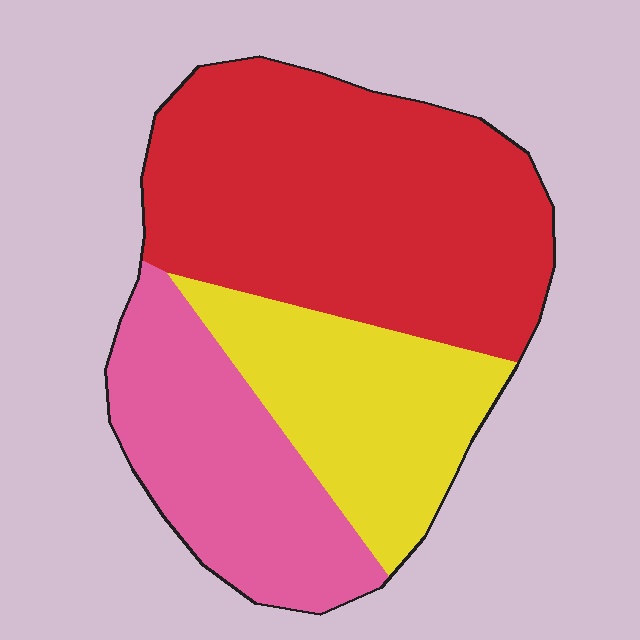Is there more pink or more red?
Red.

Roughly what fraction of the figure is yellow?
Yellow covers around 25% of the figure.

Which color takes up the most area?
Red, at roughly 50%.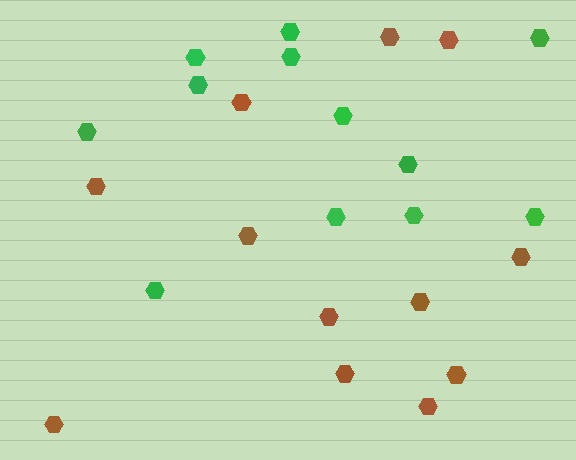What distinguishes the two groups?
There are 2 groups: one group of brown hexagons (12) and one group of green hexagons (12).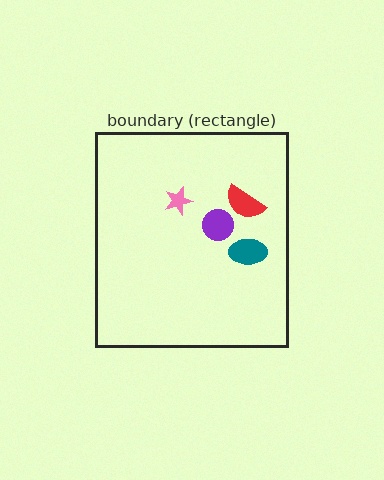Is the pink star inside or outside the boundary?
Inside.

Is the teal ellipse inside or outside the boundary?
Inside.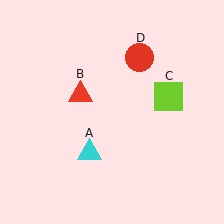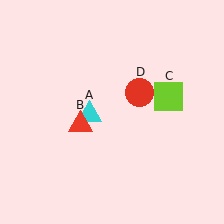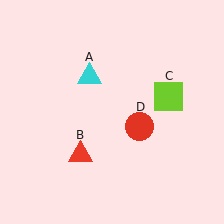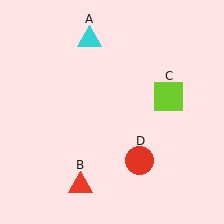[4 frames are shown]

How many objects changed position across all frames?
3 objects changed position: cyan triangle (object A), red triangle (object B), red circle (object D).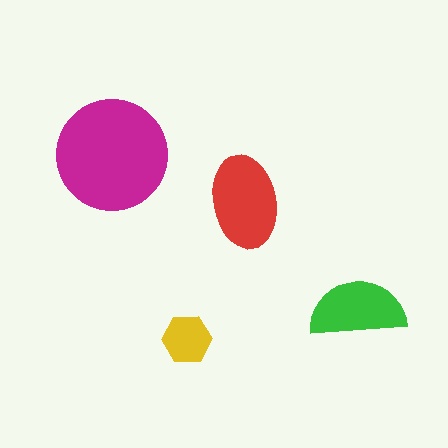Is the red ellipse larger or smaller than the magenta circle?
Smaller.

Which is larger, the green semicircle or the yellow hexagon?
The green semicircle.